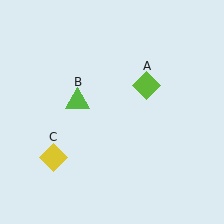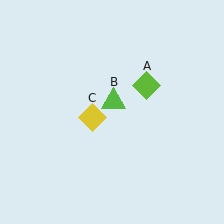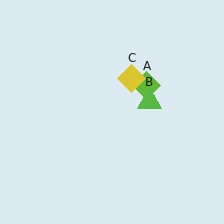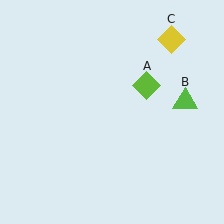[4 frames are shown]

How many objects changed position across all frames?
2 objects changed position: lime triangle (object B), yellow diamond (object C).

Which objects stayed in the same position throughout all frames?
Lime diamond (object A) remained stationary.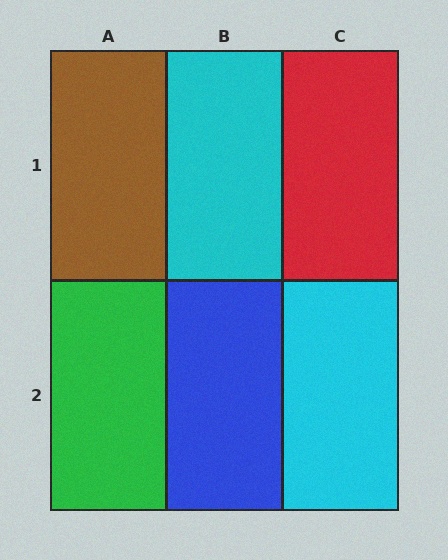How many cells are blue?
1 cell is blue.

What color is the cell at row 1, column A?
Brown.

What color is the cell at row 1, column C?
Red.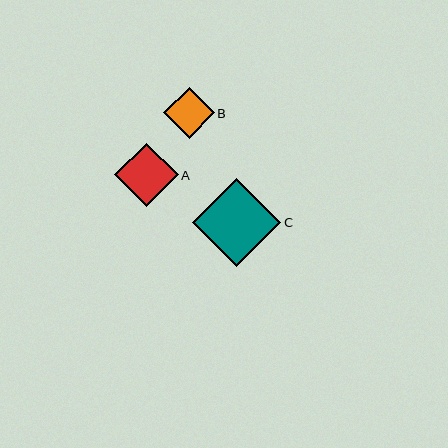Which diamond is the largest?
Diamond C is the largest with a size of approximately 88 pixels.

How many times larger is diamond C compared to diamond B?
Diamond C is approximately 1.7 times the size of diamond B.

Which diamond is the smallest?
Diamond B is the smallest with a size of approximately 51 pixels.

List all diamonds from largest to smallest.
From largest to smallest: C, A, B.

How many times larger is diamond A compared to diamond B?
Diamond A is approximately 1.3 times the size of diamond B.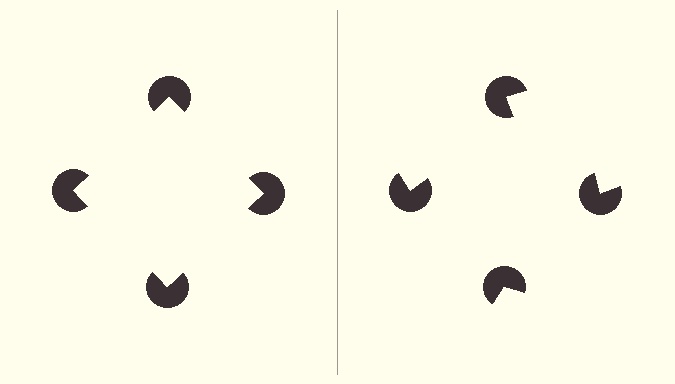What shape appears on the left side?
An illusory square.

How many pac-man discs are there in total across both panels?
8 — 4 on each side.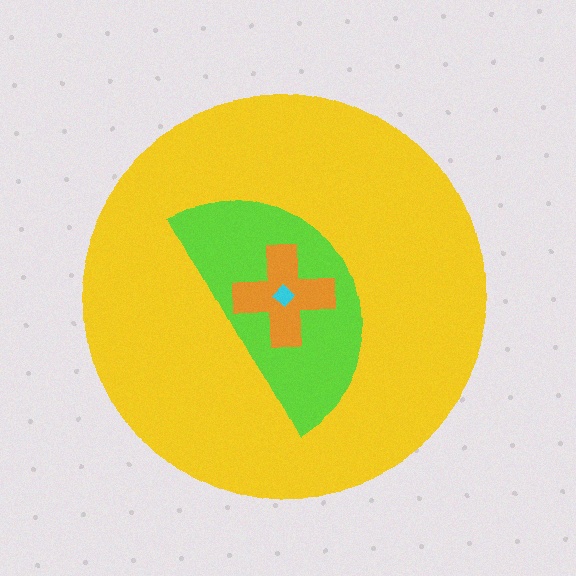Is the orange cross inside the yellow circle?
Yes.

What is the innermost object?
The cyan diamond.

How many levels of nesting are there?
4.